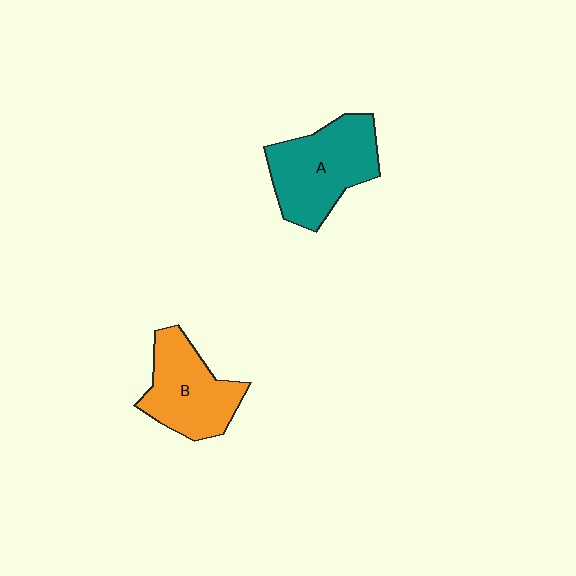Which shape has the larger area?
Shape A (teal).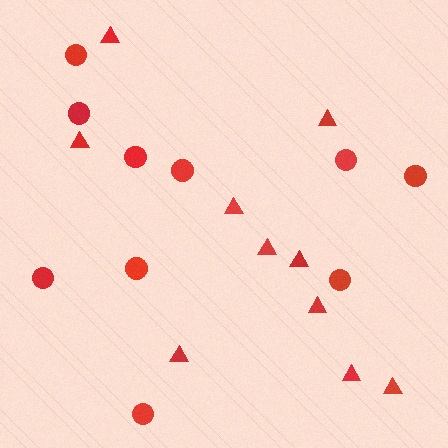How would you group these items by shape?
There are 2 groups: one group of triangles (10) and one group of circles (10).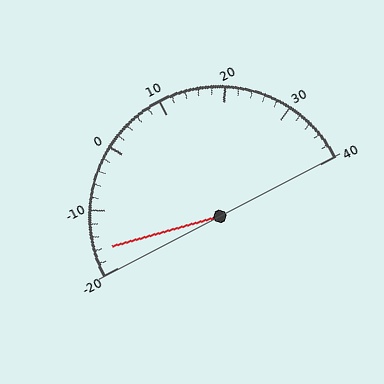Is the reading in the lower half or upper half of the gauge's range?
The reading is in the lower half of the range (-20 to 40).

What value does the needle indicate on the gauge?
The needle indicates approximately -16.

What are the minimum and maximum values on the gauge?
The gauge ranges from -20 to 40.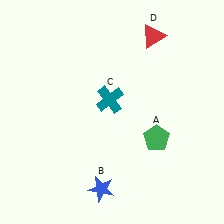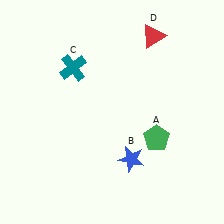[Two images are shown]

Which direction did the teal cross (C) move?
The teal cross (C) moved left.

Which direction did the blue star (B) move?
The blue star (B) moved right.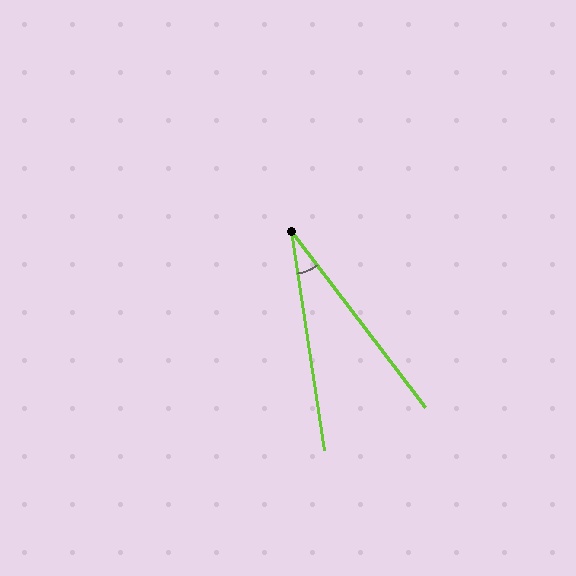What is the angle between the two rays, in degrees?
Approximately 29 degrees.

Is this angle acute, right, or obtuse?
It is acute.